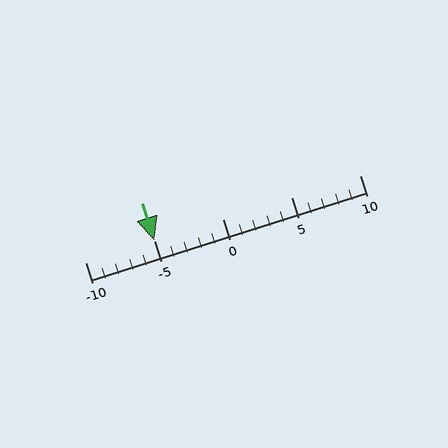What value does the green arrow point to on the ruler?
The green arrow points to approximately -5.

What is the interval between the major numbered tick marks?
The major tick marks are spaced 5 units apart.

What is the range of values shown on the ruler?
The ruler shows values from -10 to 10.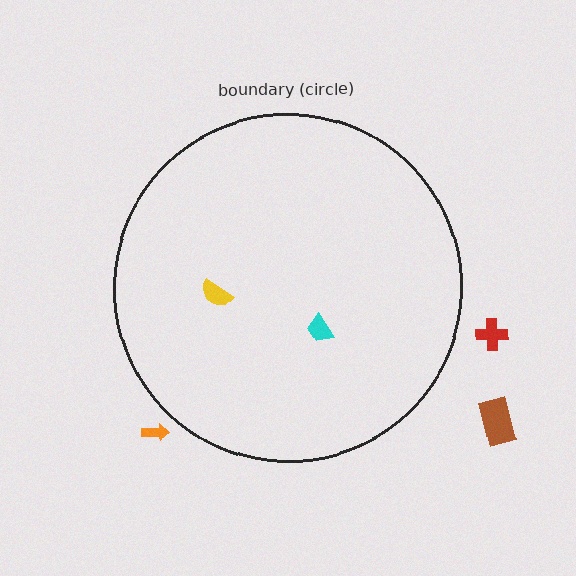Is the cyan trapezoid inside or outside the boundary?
Inside.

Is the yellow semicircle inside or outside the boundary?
Inside.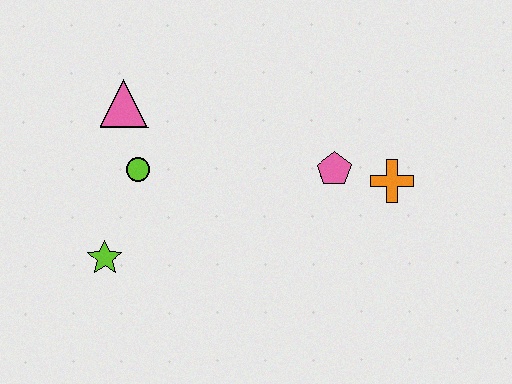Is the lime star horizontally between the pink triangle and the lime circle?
No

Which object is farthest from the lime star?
The orange cross is farthest from the lime star.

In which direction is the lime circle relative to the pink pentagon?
The lime circle is to the left of the pink pentagon.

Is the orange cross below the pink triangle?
Yes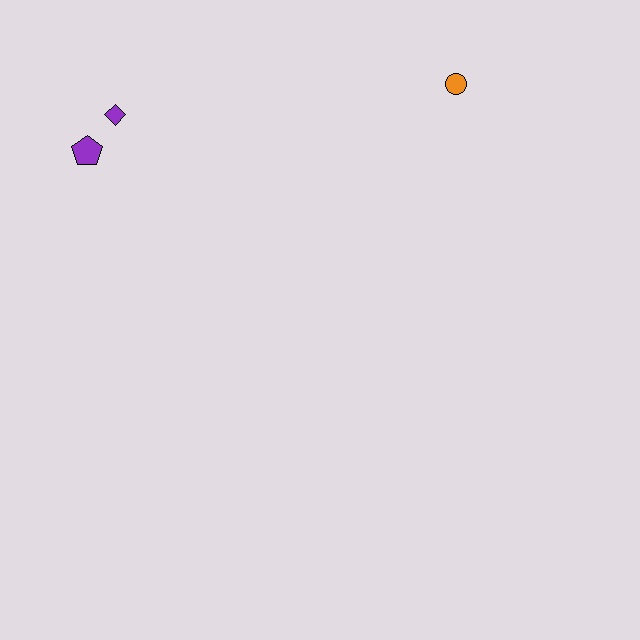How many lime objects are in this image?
There are no lime objects.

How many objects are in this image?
There are 3 objects.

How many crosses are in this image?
There are no crosses.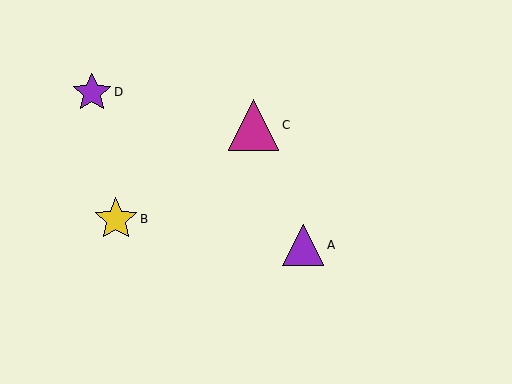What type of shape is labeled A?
Shape A is a purple triangle.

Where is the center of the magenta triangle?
The center of the magenta triangle is at (253, 125).